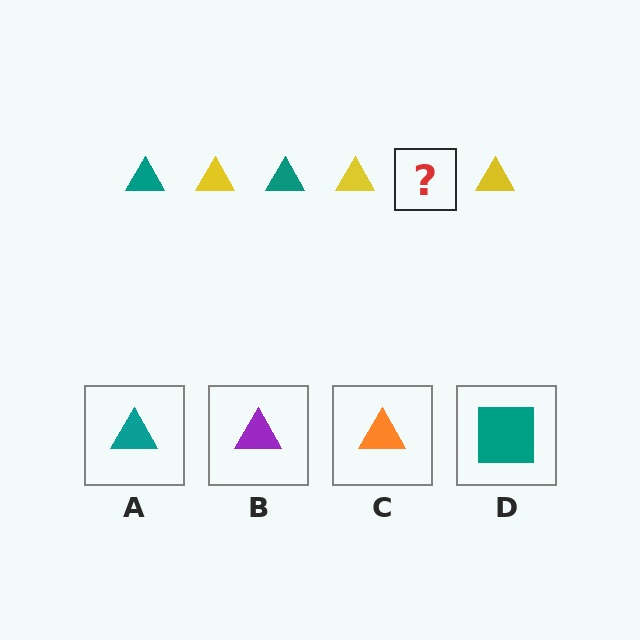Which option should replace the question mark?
Option A.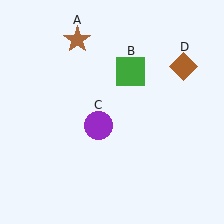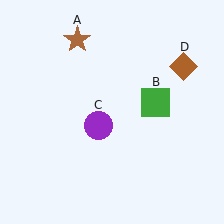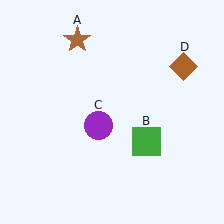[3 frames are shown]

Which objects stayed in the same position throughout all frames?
Brown star (object A) and purple circle (object C) and brown diamond (object D) remained stationary.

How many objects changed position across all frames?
1 object changed position: green square (object B).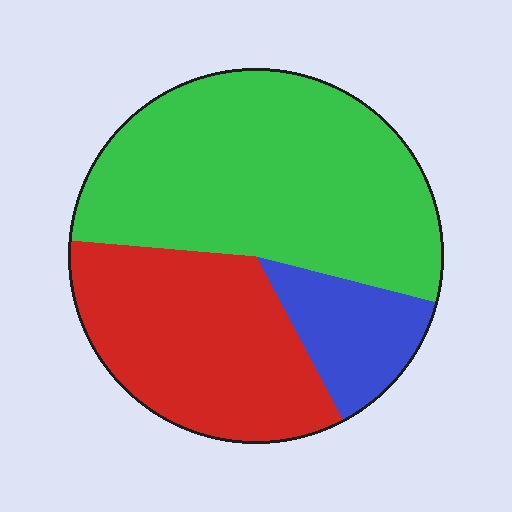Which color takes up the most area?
Green, at roughly 55%.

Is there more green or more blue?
Green.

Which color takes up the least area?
Blue, at roughly 15%.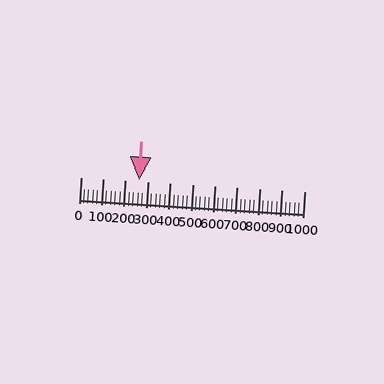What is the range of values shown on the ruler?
The ruler shows values from 0 to 1000.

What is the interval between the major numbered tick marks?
The major tick marks are spaced 100 units apart.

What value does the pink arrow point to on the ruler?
The pink arrow points to approximately 260.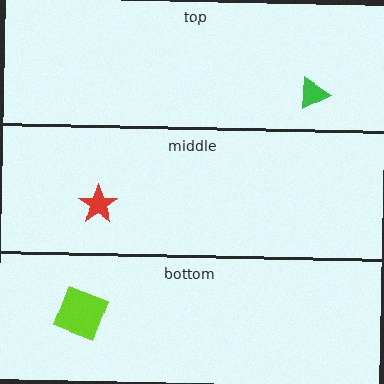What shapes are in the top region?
The green triangle.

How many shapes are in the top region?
1.